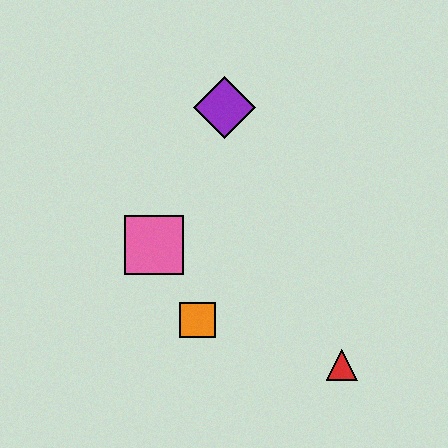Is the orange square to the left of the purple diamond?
Yes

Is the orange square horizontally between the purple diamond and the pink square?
Yes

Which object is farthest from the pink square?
The red triangle is farthest from the pink square.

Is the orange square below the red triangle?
No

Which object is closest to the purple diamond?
The pink square is closest to the purple diamond.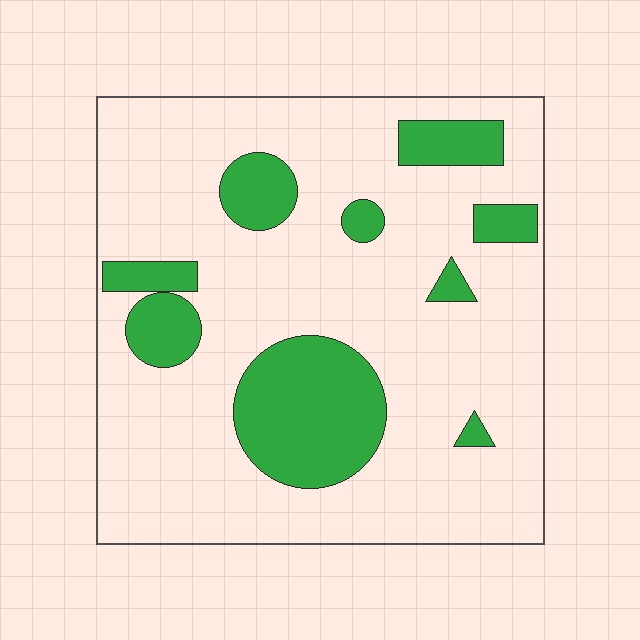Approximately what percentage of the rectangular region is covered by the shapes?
Approximately 20%.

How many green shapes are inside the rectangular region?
9.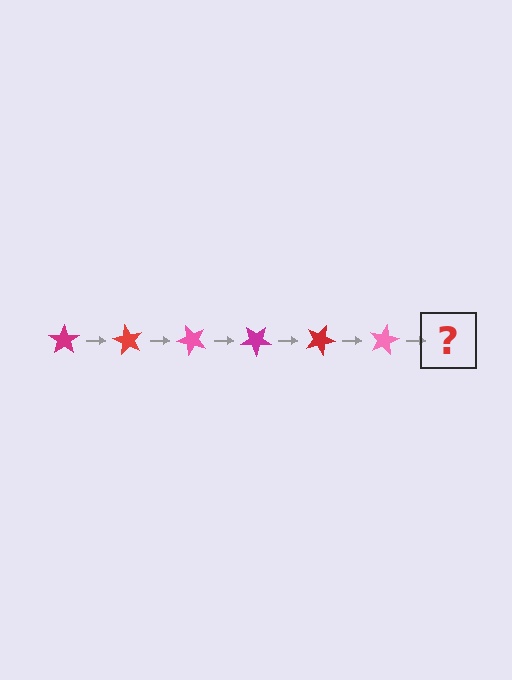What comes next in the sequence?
The next element should be a magenta star, rotated 360 degrees from the start.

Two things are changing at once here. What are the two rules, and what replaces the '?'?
The two rules are that it rotates 60 degrees each step and the color cycles through magenta, red, and pink. The '?' should be a magenta star, rotated 360 degrees from the start.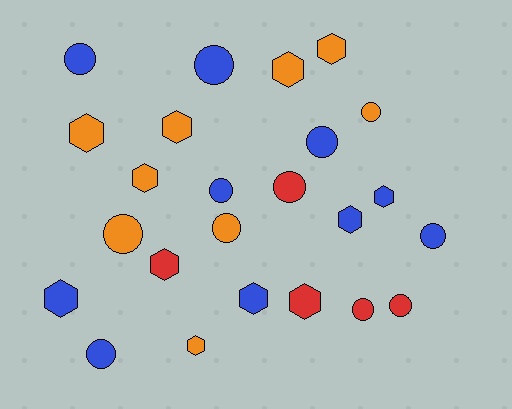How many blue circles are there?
There are 6 blue circles.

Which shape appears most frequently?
Hexagon, with 12 objects.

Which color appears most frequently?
Blue, with 10 objects.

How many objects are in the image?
There are 24 objects.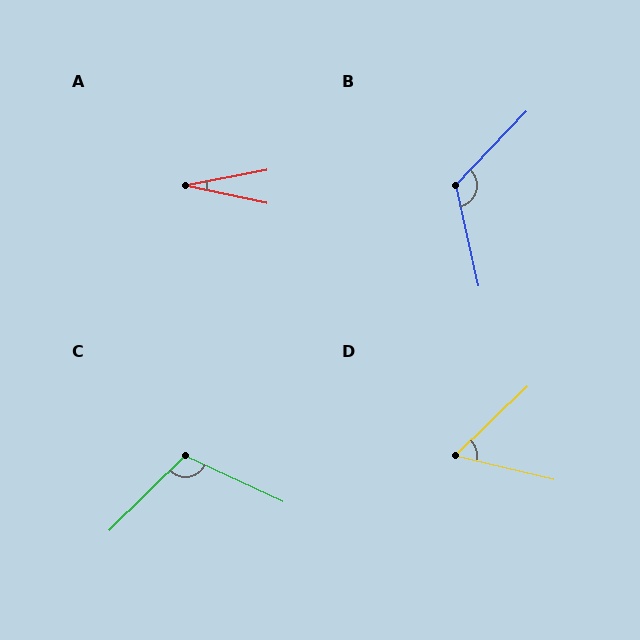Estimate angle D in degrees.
Approximately 57 degrees.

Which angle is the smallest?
A, at approximately 23 degrees.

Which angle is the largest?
B, at approximately 124 degrees.